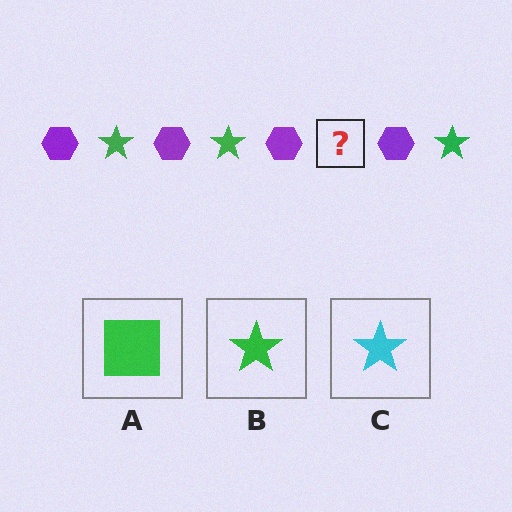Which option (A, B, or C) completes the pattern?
B.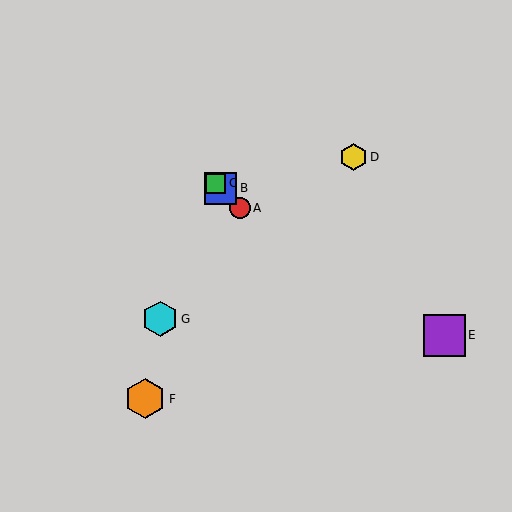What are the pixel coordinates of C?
Object C is at (215, 183).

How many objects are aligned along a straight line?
3 objects (A, B, C) are aligned along a straight line.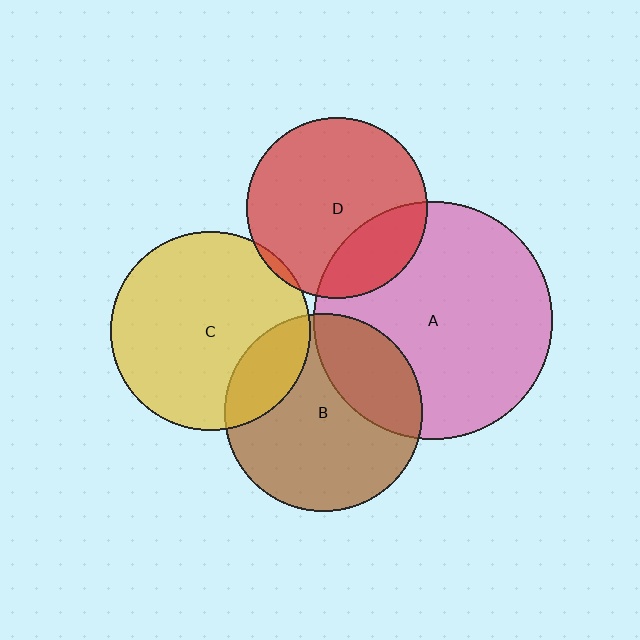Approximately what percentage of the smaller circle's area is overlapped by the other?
Approximately 20%.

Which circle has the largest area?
Circle A (pink).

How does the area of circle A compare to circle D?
Approximately 1.7 times.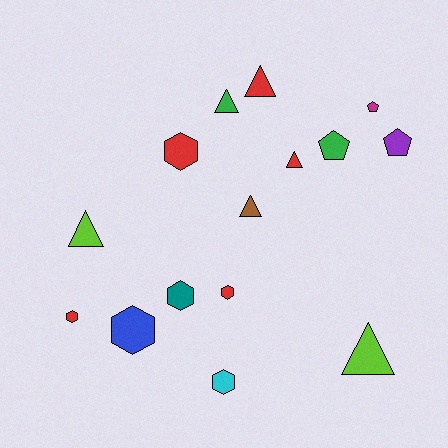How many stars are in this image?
There are no stars.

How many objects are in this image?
There are 15 objects.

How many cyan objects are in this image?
There is 1 cyan object.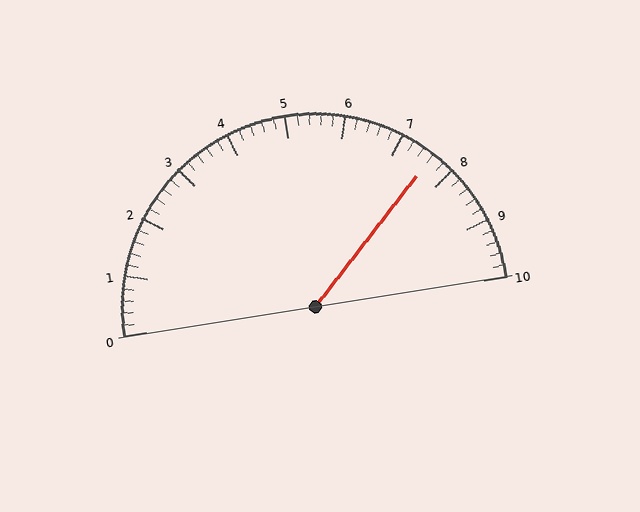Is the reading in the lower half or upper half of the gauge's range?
The reading is in the upper half of the range (0 to 10).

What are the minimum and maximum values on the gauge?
The gauge ranges from 0 to 10.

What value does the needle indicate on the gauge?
The needle indicates approximately 7.6.